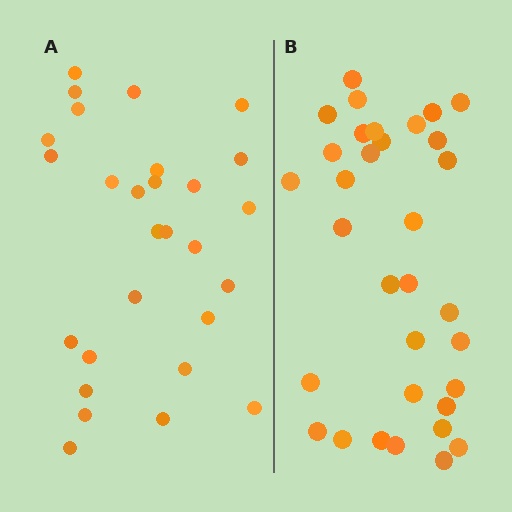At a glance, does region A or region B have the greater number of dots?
Region B (the right region) has more dots.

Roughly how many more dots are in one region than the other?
Region B has about 5 more dots than region A.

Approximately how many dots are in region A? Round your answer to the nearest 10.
About 30 dots. (The exact count is 28, which rounds to 30.)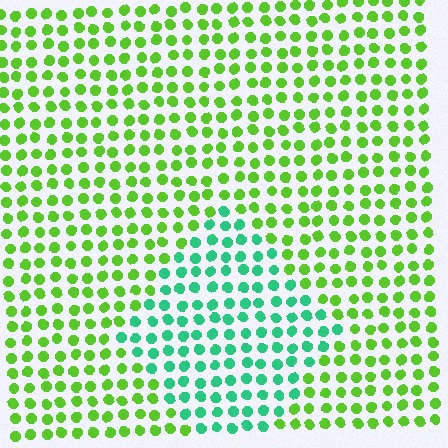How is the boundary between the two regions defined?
The boundary is defined purely by a slight shift in hue (about 51 degrees). Spacing, size, and orientation are identical on both sides.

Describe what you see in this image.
The image is filled with small lime elements in a uniform arrangement. A diamond-shaped region is visible where the elements are tinted to a slightly different hue, forming a subtle color boundary.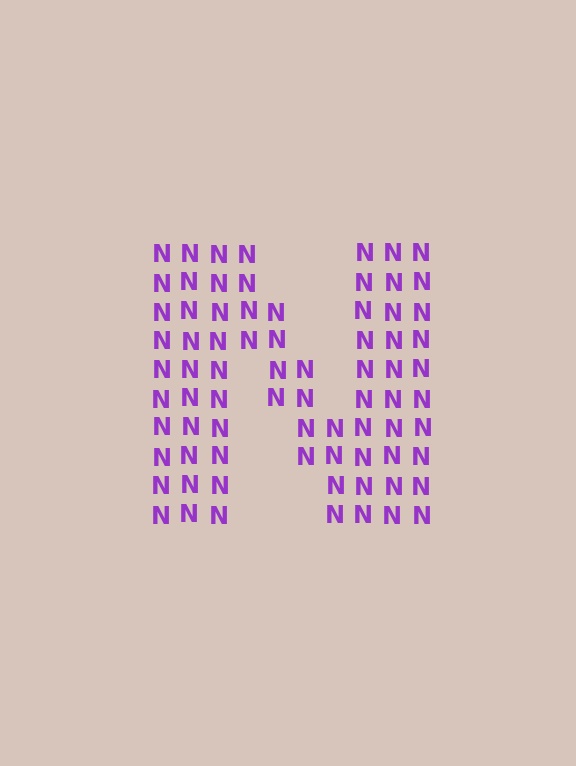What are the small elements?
The small elements are letter N's.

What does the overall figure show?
The overall figure shows the letter N.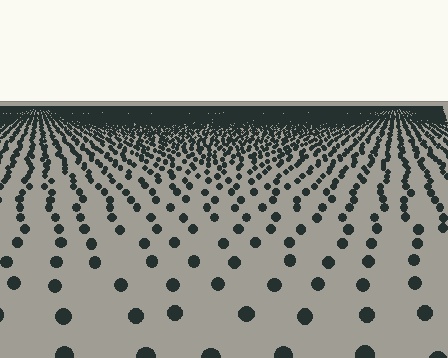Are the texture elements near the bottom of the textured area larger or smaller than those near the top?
Larger. Near the bottom, elements are closer to the viewer and appear at a bigger on-screen size.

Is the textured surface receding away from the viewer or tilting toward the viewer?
The surface is receding away from the viewer. Texture elements get smaller and denser toward the top.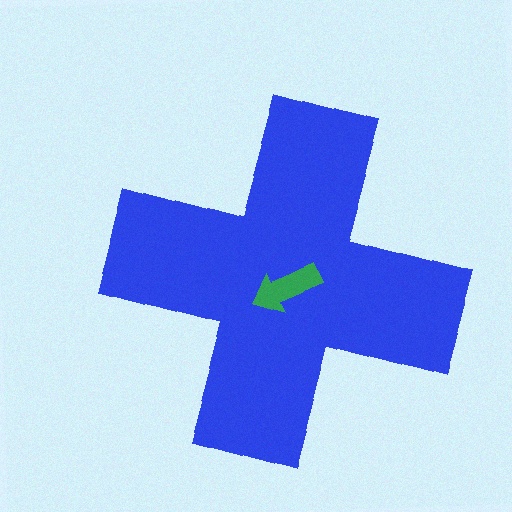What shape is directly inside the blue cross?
The green arrow.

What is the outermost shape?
The blue cross.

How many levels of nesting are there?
2.